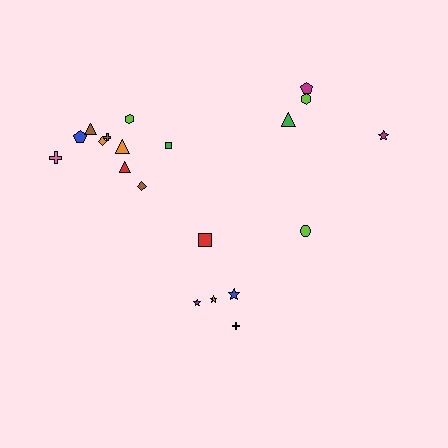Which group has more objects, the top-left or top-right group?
The top-left group.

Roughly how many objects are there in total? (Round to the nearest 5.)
Roughly 20 objects in total.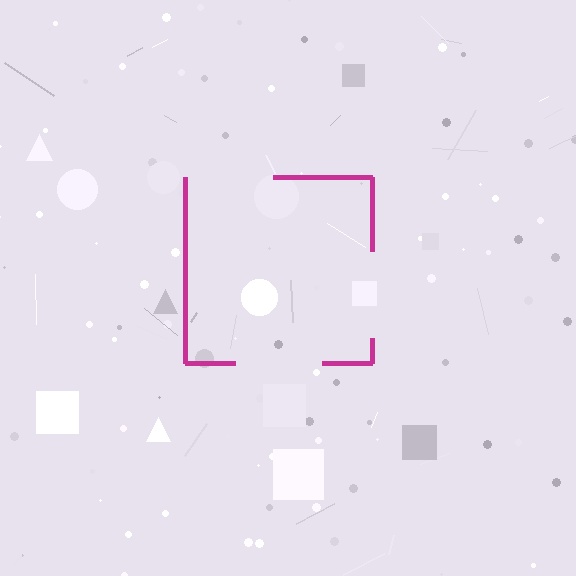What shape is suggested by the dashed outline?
The dashed outline suggests a square.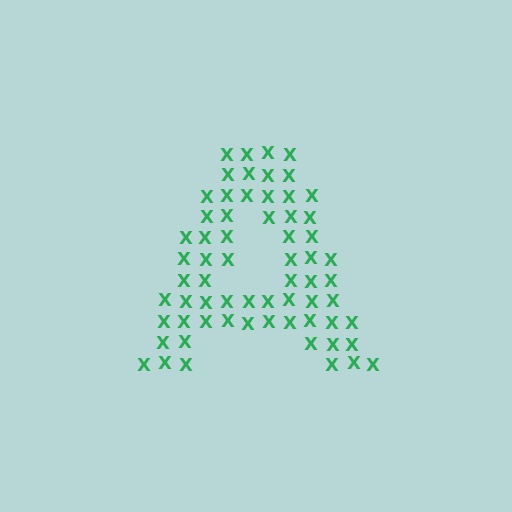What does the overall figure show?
The overall figure shows the letter A.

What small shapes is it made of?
It is made of small letter X's.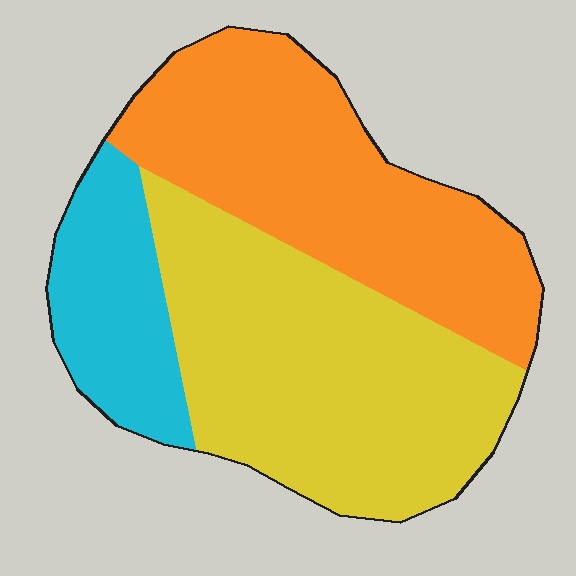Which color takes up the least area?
Cyan, at roughly 15%.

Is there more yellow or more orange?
Yellow.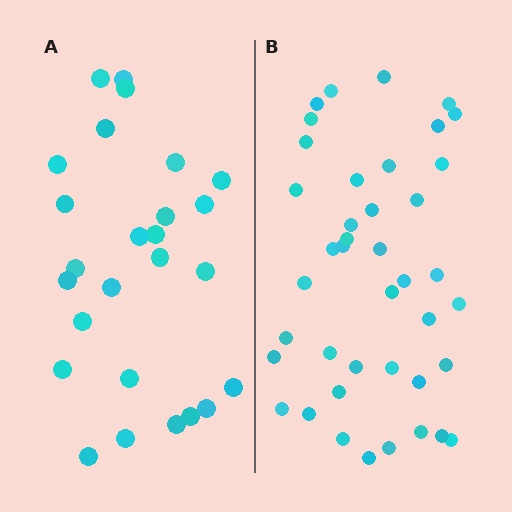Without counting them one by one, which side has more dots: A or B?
Region B (the right region) has more dots.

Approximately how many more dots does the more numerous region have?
Region B has approximately 15 more dots than region A.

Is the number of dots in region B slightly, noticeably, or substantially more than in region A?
Region B has substantially more. The ratio is roughly 1.6 to 1.